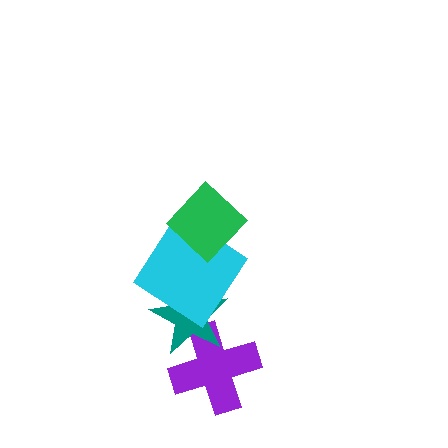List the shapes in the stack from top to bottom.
From top to bottom: the green diamond, the cyan diamond, the teal star, the purple cross.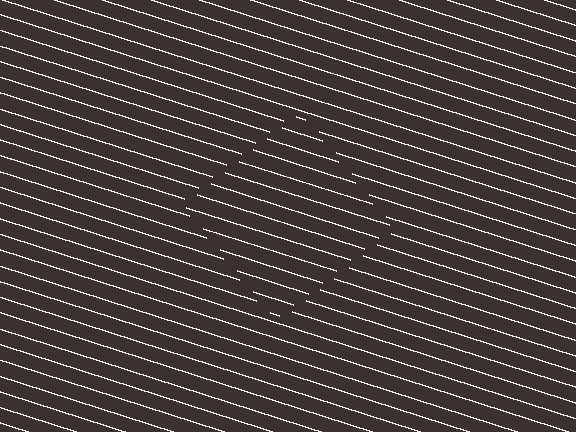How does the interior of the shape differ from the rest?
The interior of the shape contains the same grating, shifted by half a period — the contour is defined by the phase discontinuity where line-ends from the inner and outer gratings abut.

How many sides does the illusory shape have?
4 sides — the line-ends trace a square.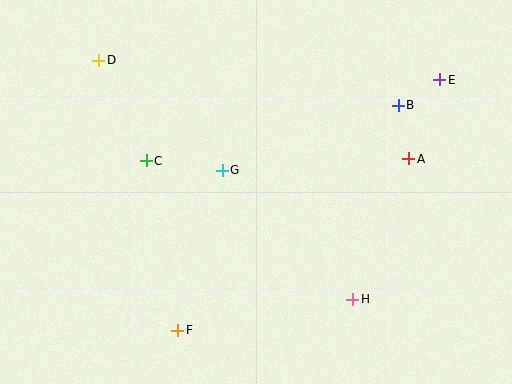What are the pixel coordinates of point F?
Point F is at (178, 330).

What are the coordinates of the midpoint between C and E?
The midpoint between C and E is at (293, 120).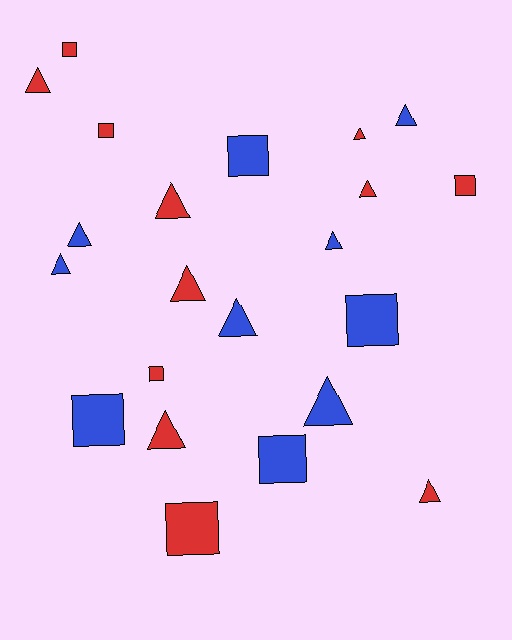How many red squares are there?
There are 5 red squares.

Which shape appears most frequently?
Triangle, with 13 objects.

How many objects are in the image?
There are 22 objects.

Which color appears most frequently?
Red, with 12 objects.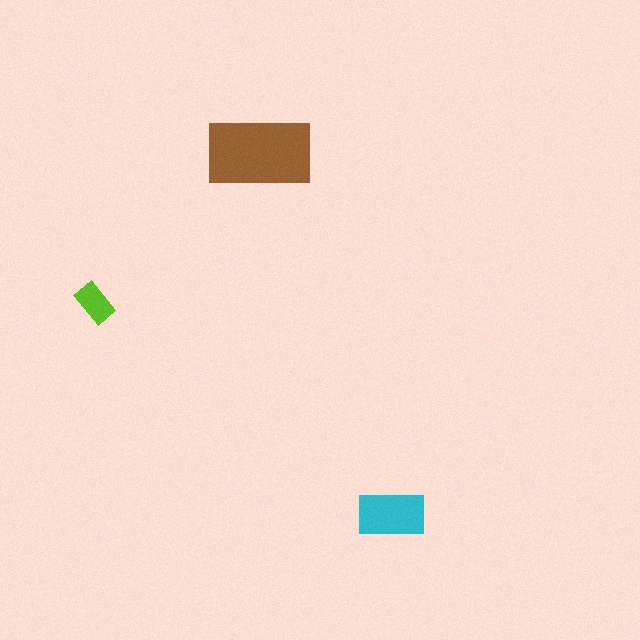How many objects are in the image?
There are 3 objects in the image.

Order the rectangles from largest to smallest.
the brown one, the cyan one, the lime one.